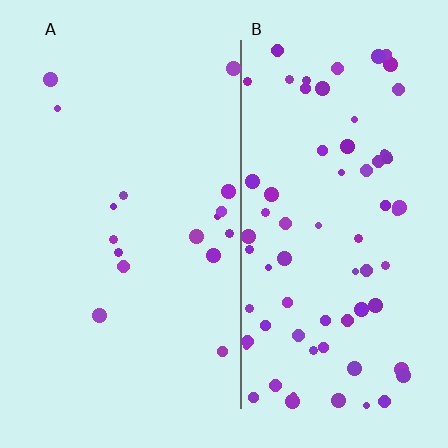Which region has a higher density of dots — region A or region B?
B (the right).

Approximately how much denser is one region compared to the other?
Approximately 4.4× — region B over region A.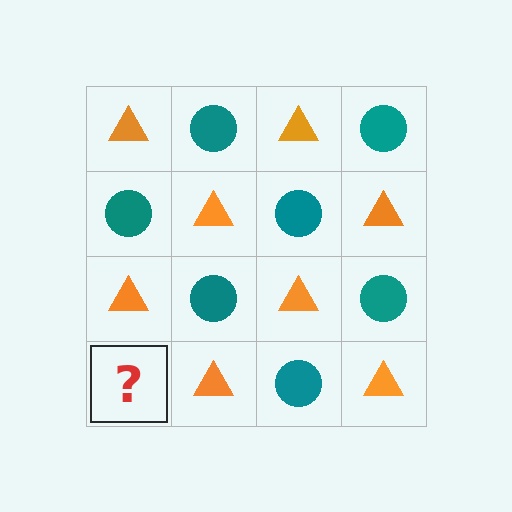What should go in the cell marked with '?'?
The missing cell should contain a teal circle.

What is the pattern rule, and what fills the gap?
The rule is that it alternates orange triangle and teal circle in a checkerboard pattern. The gap should be filled with a teal circle.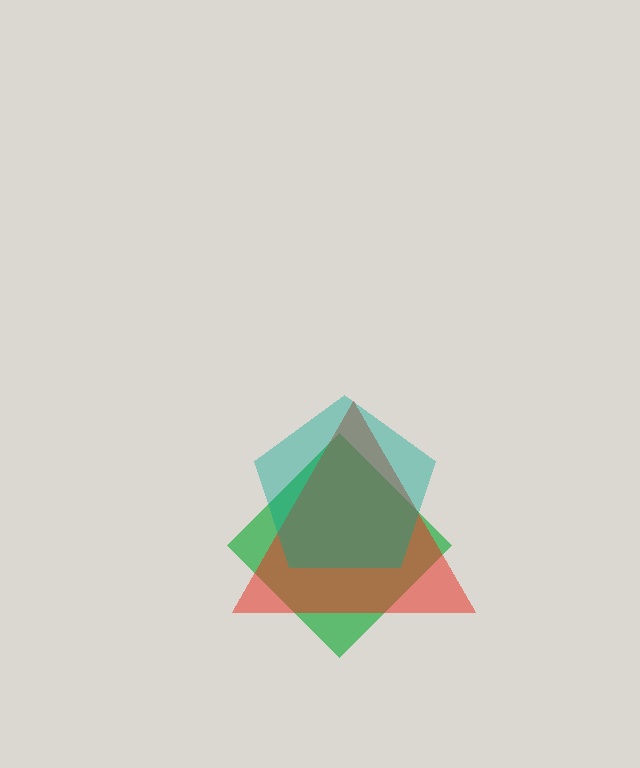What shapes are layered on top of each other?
The layered shapes are: a green diamond, a red triangle, a teal pentagon.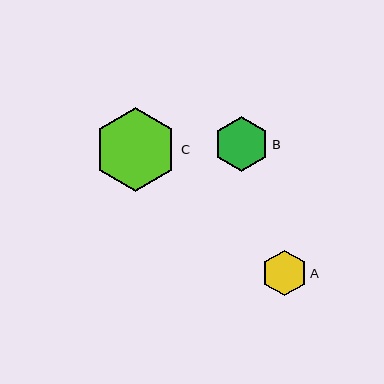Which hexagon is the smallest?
Hexagon A is the smallest with a size of approximately 45 pixels.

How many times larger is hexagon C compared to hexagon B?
Hexagon C is approximately 1.5 times the size of hexagon B.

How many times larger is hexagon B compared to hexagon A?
Hexagon B is approximately 1.2 times the size of hexagon A.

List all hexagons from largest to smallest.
From largest to smallest: C, B, A.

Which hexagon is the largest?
Hexagon C is the largest with a size of approximately 84 pixels.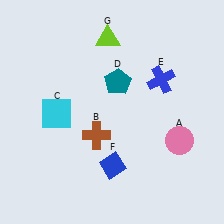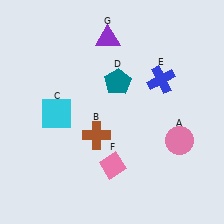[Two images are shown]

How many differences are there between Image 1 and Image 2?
There are 2 differences between the two images.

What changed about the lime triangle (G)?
In Image 1, G is lime. In Image 2, it changed to purple.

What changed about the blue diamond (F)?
In Image 1, F is blue. In Image 2, it changed to pink.